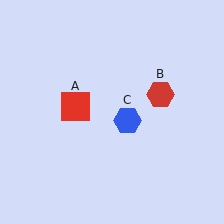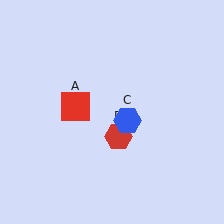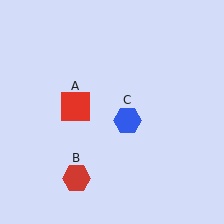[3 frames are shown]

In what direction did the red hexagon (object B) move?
The red hexagon (object B) moved down and to the left.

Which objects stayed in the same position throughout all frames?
Red square (object A) and blue hexagon (object C) remained stationary.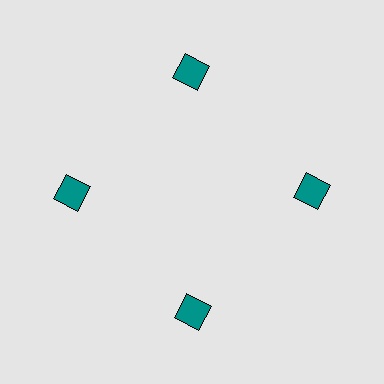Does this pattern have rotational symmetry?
Yes, this pattern has 4-fold rotational symmetry. It looks the same after rotating 90 degrees around the center.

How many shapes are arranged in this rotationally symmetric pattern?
There are 4 shapes, arranged in 4 groups of 1.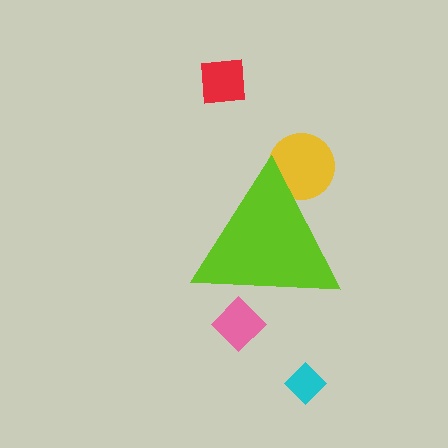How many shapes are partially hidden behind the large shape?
2 shapes are partially hidden.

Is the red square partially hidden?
No, the red square is fully visible.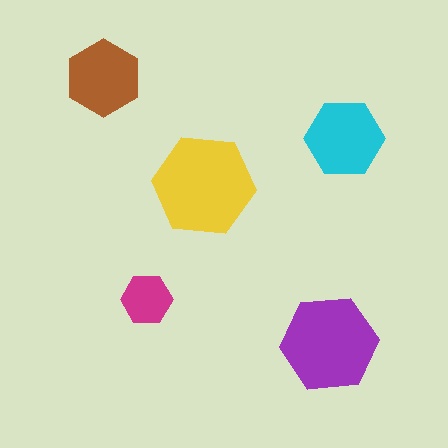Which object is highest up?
The brown hexagon is topmost.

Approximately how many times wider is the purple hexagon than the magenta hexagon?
About 2 times wider.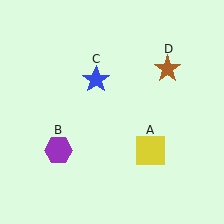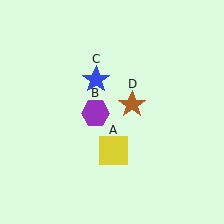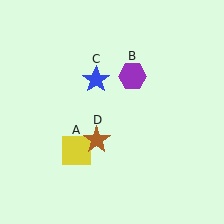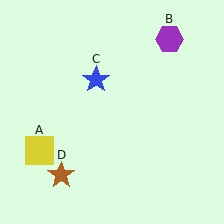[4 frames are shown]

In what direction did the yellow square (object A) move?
The yellow square (object A) moved left.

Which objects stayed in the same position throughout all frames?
Blue star (object C) remained stationary.